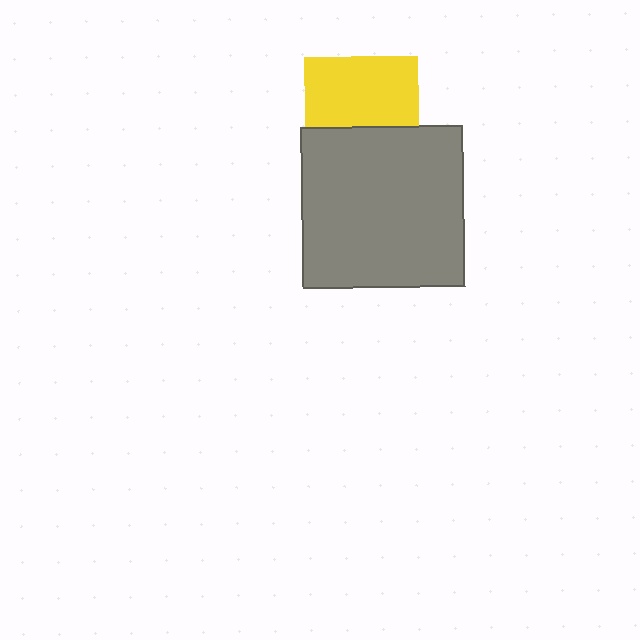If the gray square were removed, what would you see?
You would see the complete yellow square.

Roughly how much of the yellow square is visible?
About half of it is visible (roughly 61%).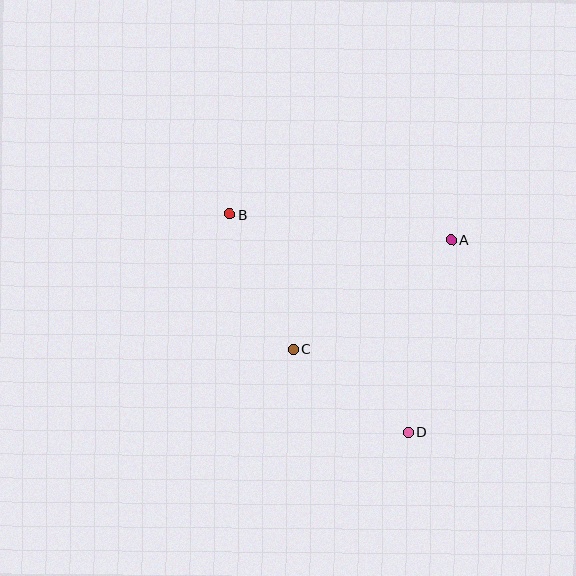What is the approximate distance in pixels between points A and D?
The distance between A and D is approximately 198 pixels.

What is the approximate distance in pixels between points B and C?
The distance between B and C is approximately 150 pixels.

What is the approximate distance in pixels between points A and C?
The distance between A and C is approximately 192 pixels.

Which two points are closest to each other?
Points C and D are closest to each other.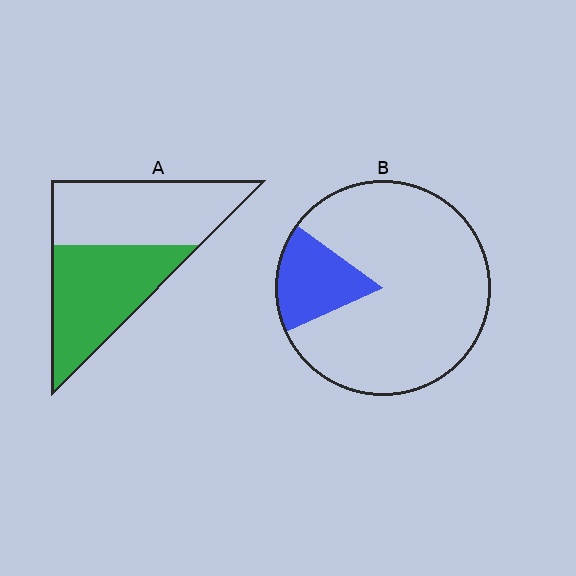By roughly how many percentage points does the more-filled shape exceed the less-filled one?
By roughly 30 percentage points (A over B).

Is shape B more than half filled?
No.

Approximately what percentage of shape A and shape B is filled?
A is approximately 50% and B is approximately 15%.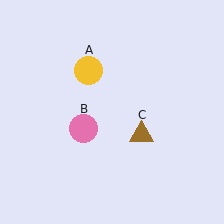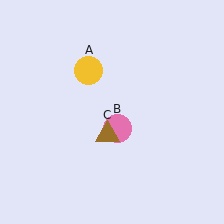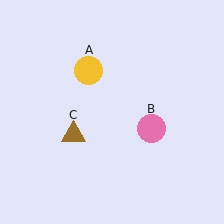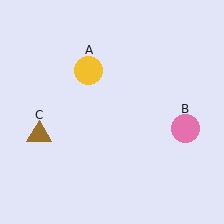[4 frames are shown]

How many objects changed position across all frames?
2 objects changed position: pink circle (object B), brown triangle (object C).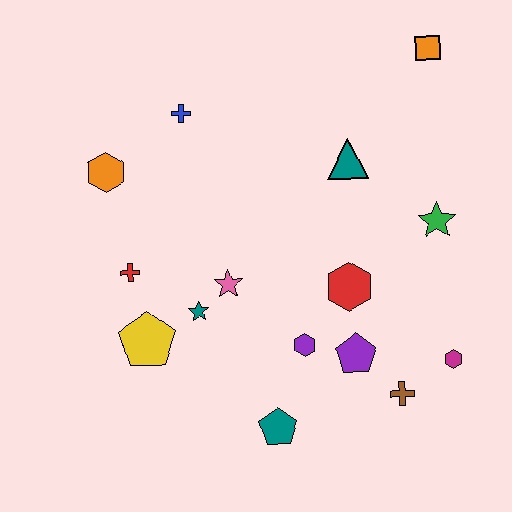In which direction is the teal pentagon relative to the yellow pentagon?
The teal pentagon is to the right of the yellow pentagon.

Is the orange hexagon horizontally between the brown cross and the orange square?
No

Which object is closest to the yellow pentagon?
The teal star is closest to the yellow pentagon.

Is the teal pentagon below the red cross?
Yes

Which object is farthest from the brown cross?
The orange hexagon is farthest from the brown cross.